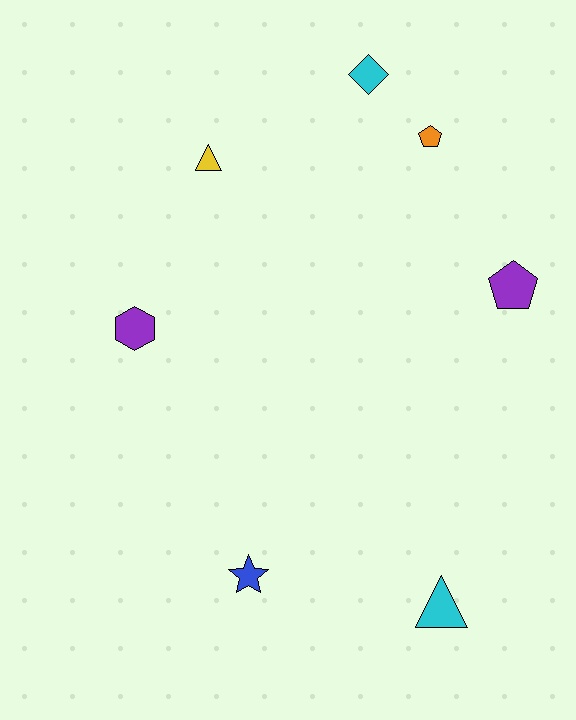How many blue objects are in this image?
There is 1 blue object.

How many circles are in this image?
There are no circles.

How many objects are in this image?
There are 7 objects.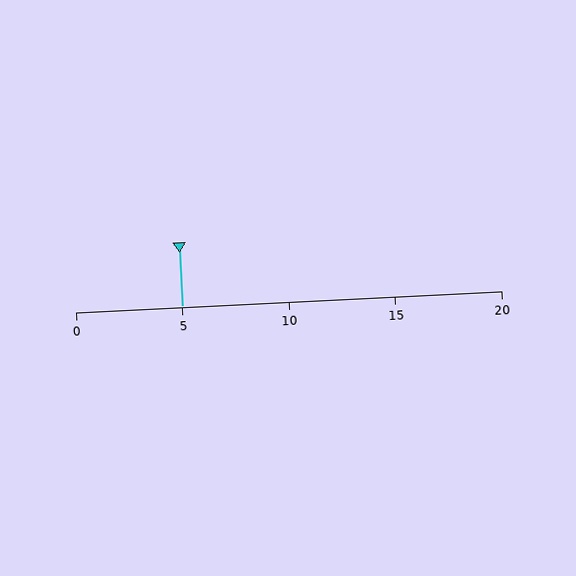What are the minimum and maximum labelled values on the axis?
The axis runs from 0 to 20.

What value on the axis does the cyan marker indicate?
The marker indicates approximately 5.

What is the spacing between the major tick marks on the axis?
The major ticks are spaced 5 apart.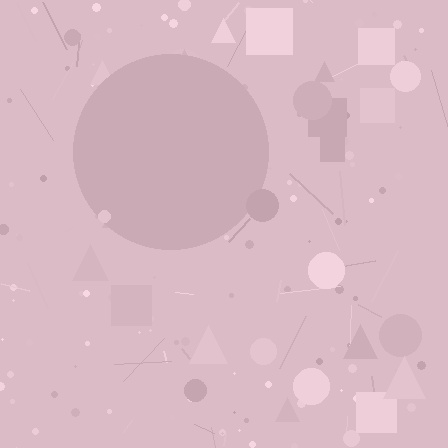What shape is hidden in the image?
A circle is hidden in the image.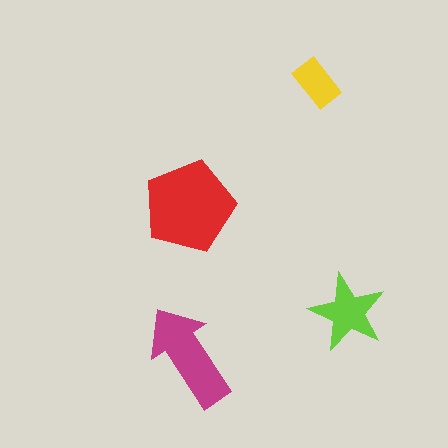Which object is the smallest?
The yellow rectangle.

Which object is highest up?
The yellow rectangle is topmost.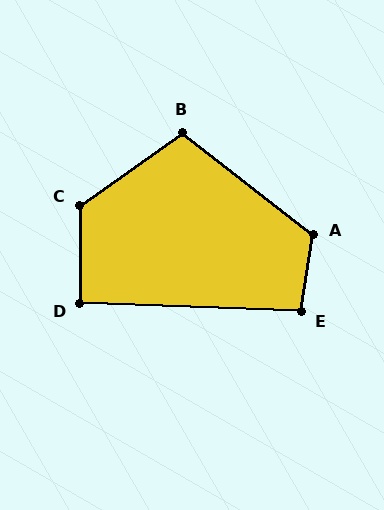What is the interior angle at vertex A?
Approximately 119 degrees (obtuse).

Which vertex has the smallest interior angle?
D, at approximately 92 degrees.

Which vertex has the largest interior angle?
C, at approximately 126 degrees.